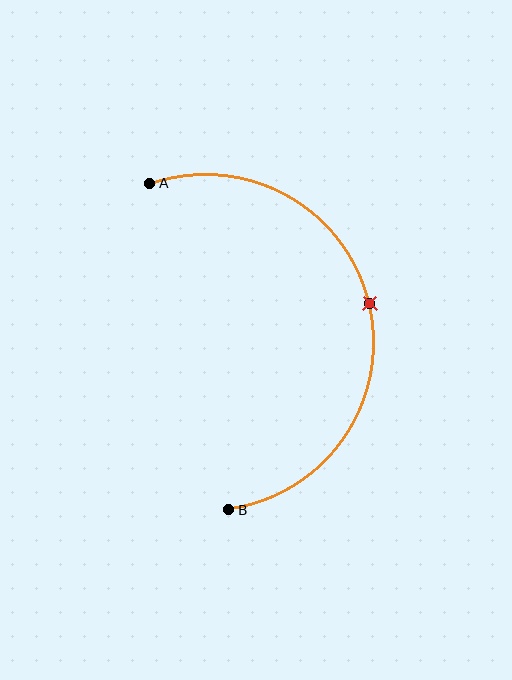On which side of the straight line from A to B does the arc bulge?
The arc bulges to the right of the straight line connecting A and B.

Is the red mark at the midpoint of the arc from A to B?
Yes. The red mark lies on the arc at equal arc-length from both A and B — it is the arc midpoint.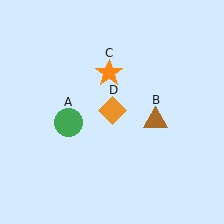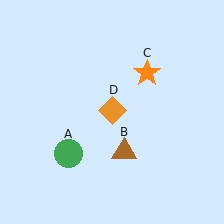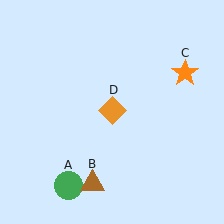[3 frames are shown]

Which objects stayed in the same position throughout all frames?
Orange diamond (object D) remained stationary.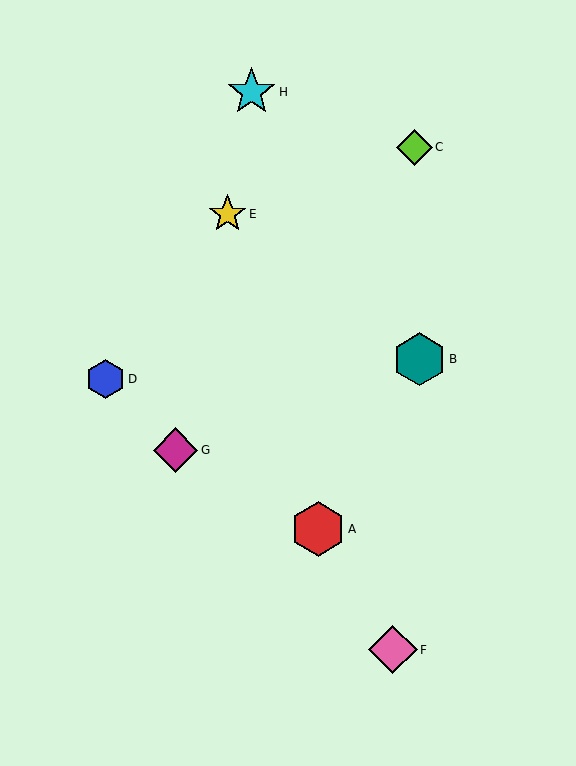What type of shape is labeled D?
Shape D is a blue hexagon.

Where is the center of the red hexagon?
The center of the red hexagon is at (318, 529).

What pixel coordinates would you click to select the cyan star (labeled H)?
Click at (252, 92) to select the cyan star H.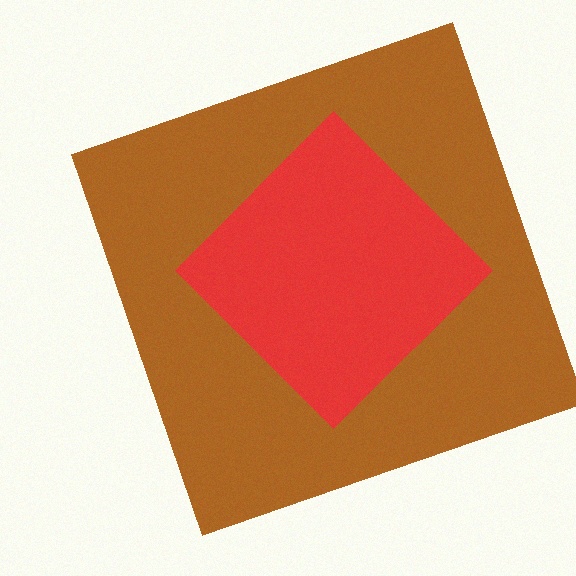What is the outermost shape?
The brown square.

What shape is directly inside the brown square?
The red diamond.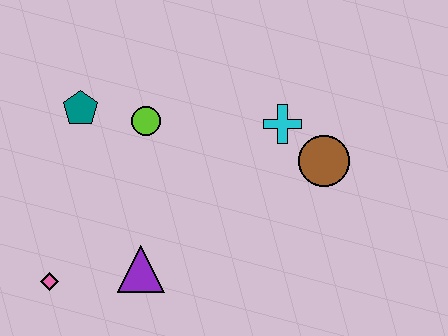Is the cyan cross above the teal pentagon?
No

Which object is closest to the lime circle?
The teal pentagon is closest to the lime circle.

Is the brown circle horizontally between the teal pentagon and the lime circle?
No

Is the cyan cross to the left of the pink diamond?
No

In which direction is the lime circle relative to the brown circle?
The lime circle is to the left of the brown circle.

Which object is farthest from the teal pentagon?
The brown circle is farthest from the teal pentagon.